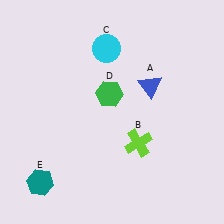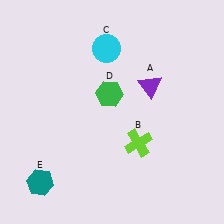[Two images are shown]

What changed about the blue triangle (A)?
In Image 1, A is blue. In Image 2, it changed to purple.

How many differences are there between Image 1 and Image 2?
There is 1 difference between the two images.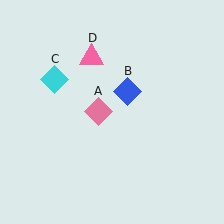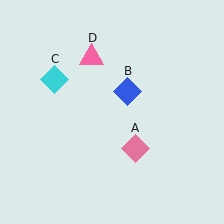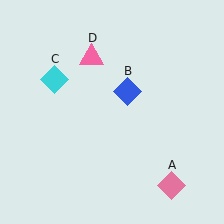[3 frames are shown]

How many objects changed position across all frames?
1 object changed position: pink diamond (object A).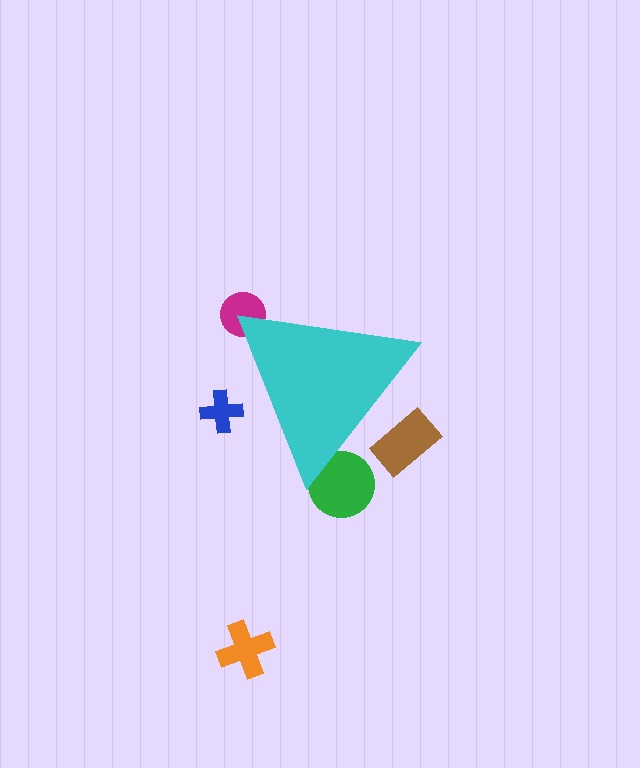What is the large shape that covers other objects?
A cyan triangle.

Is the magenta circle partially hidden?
Yes, the magenta circle is partially hidden behind the cyan triangle.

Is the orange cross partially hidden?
No, the orange cross is fully visible.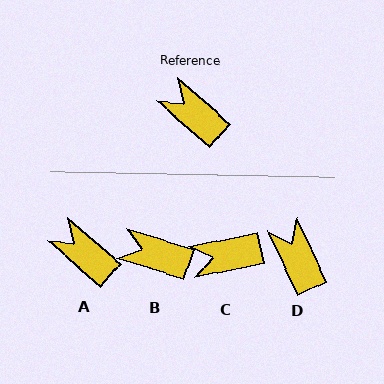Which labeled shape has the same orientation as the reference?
A.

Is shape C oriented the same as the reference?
No, it is off by about 52 degrees.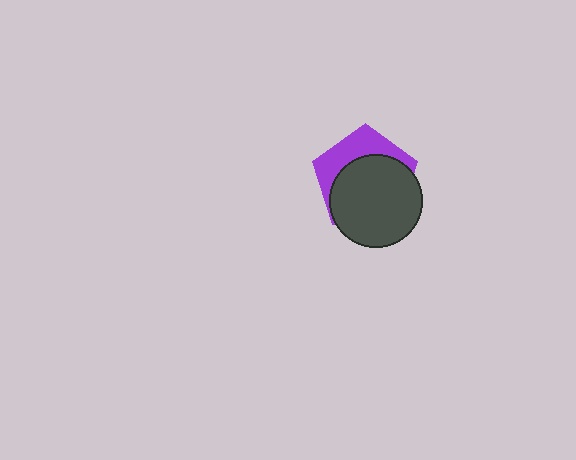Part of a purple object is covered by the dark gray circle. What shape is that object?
It is a pentagon.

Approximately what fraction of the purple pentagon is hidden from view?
Roughly 65% of the purple pentagon is hidden behind the dark gray circle.